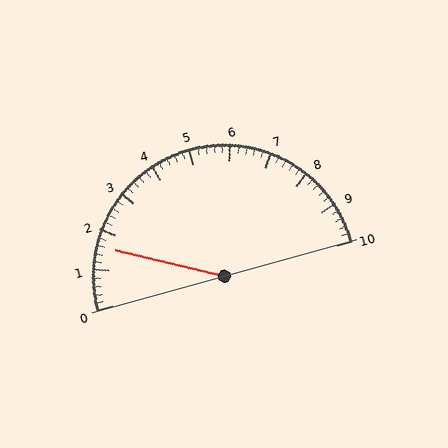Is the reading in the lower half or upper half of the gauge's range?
The reading is in the lower half of the range (0 to 10).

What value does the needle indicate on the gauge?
The needle indicates approximately 1.6.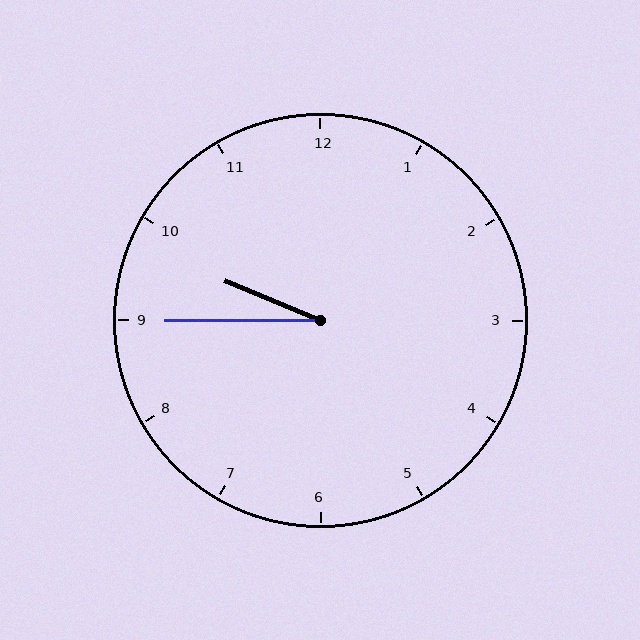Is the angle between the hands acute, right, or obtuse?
It is acute.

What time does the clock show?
9:45.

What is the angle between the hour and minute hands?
Approximately 22 degrees.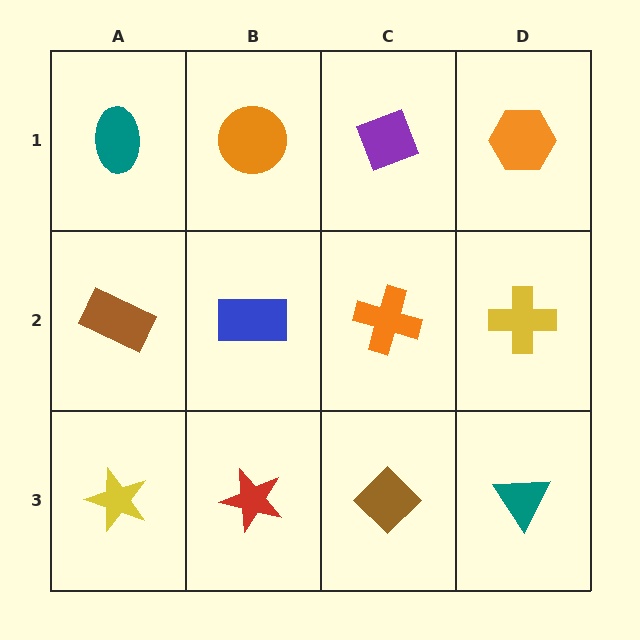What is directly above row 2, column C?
A purple diamond.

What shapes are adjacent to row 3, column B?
A blue rectangle (row 2, column B), a yellow star (row 3, column A), a brown diamond (row 3, column C).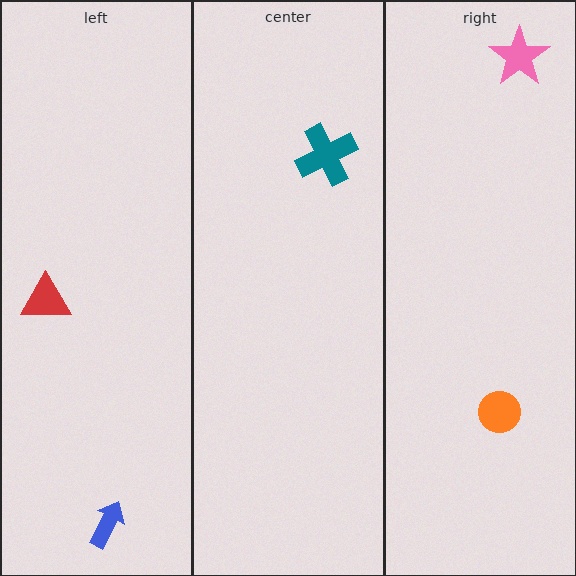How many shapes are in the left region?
2.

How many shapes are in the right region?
2.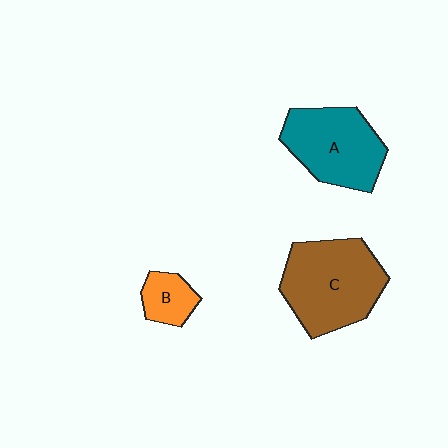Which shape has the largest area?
Shape C (brown).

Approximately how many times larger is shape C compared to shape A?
Approximately 1.2 times.